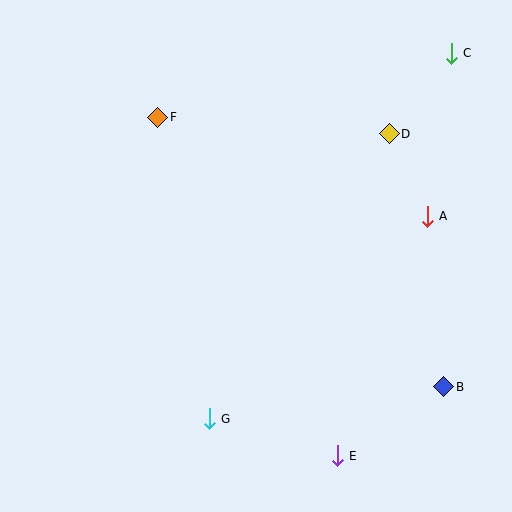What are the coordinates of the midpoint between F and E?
The midpoint between F and E is at (248, 287).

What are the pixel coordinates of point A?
Point A is at (427, 216).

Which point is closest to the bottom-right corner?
Point B is closest to the bottom-right corner.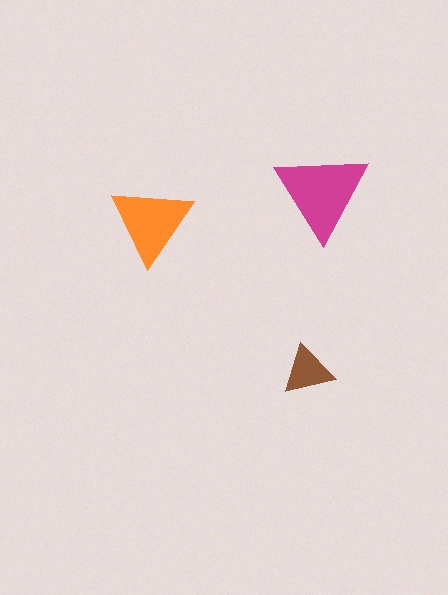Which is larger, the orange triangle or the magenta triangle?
The magenta one.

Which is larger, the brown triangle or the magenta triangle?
The magenta one.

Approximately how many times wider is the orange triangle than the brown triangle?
About 1.5 times wider.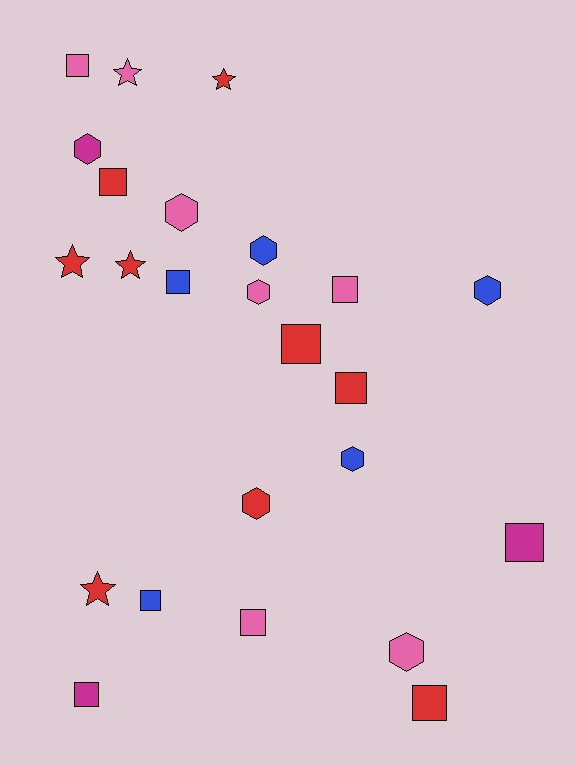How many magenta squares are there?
There are 2 magenta squares.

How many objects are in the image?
There are 24 objects.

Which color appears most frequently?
Red, with 9 objects.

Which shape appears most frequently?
Square, with 11 objects.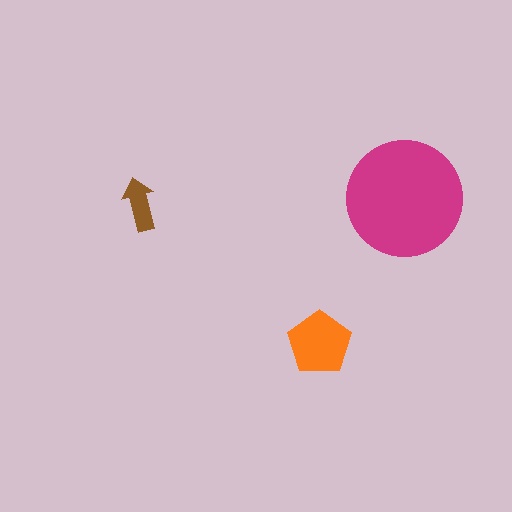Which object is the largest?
The magenta circle.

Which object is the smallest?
The brown arrow.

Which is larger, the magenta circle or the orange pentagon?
The magenta circle.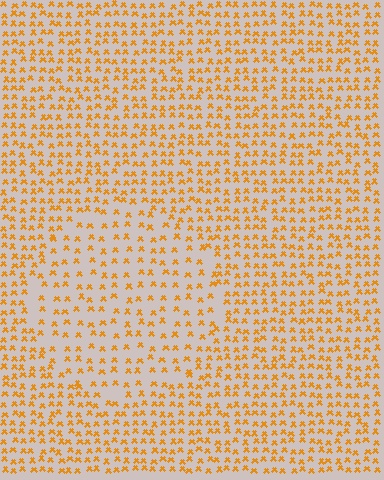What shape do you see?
I see a circle.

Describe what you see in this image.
The image contains small orange elements arranged at two different densities. A circle-shaped region is visible where the elements are less densely packed than the surrounding area.